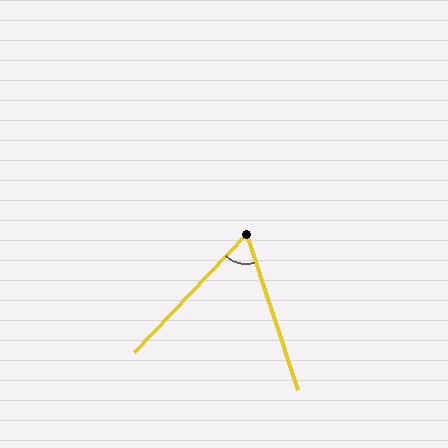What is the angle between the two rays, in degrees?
Approximately 62 degrees.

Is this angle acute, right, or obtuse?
It is acute.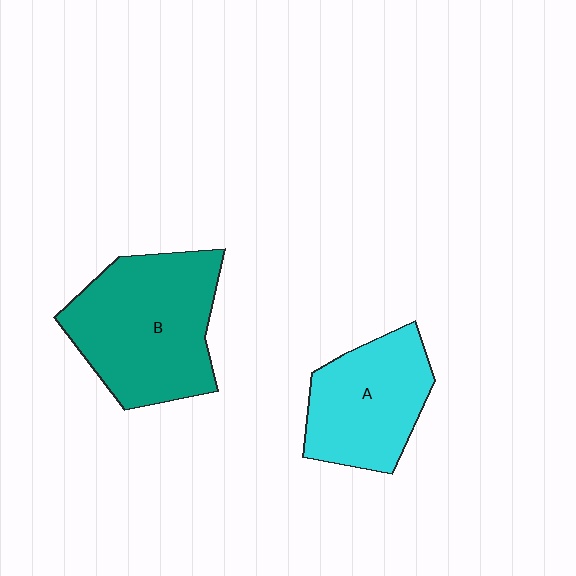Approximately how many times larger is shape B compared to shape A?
Approximately 1.4 times.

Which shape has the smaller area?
Shape A (cyan).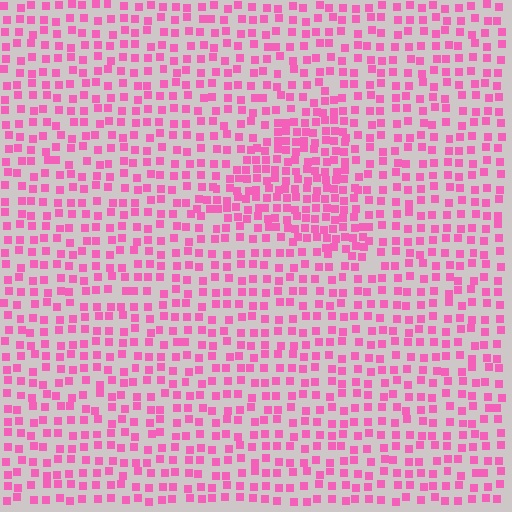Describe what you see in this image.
The image contains small pink elements arranged at two different densities. A triangle-shaped region is visible where the elements are more densely packed than the surrounding area.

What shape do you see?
I see a triangle.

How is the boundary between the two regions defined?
The boundary is defined by a change in element density (approximately 1.8x ratio). All elements are the same color, size, and shape.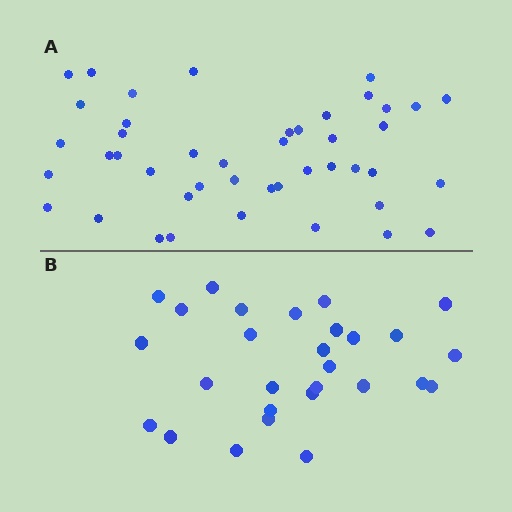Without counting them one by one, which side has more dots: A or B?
Region A (the top region) has more dots.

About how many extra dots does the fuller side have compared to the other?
Region A has approximately 15 more dots than region B.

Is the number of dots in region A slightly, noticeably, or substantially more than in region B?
Region A has substantially more. The ratio is roughly 1.6 to 1.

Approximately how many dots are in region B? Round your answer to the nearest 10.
About 30 dots. (The exact count is 28, which rounds to 30.)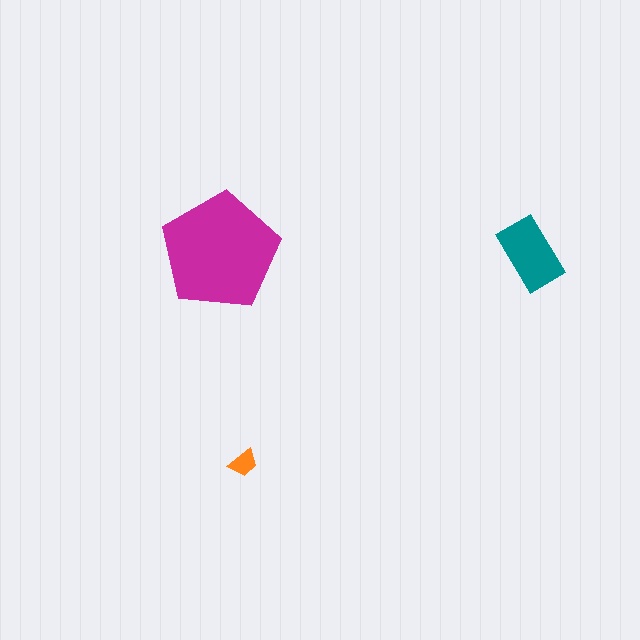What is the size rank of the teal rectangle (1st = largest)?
2nd.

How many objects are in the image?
There are 3 objects in the image.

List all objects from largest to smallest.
The magenta pentagon, the teal rectangle, the orange trapezoid.